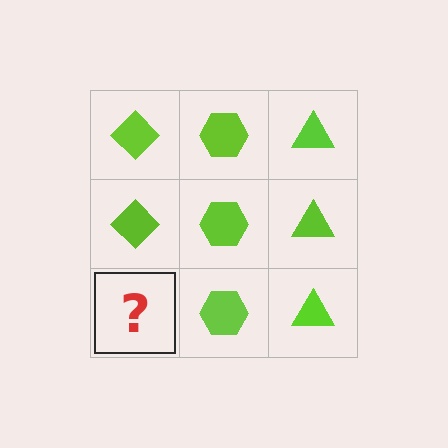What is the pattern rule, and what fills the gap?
The rule is that each column has a consistent shape. The gap should be filled with a lime diamond.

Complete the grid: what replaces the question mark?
The question mark should be replaced with a lime diamond.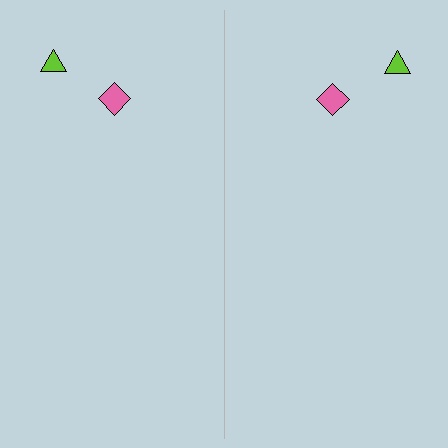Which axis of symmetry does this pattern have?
The pattern has a vertical axis of symmetry running through the center of the image.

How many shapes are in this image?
There are 4 shapes in this image.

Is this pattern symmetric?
Yes, this pattern has bilateral (reflection) symmetry.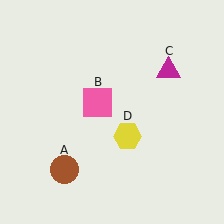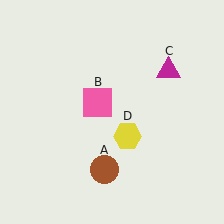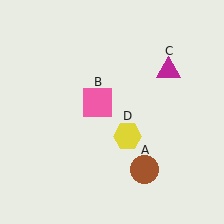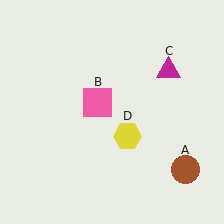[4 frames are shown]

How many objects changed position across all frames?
1 object changed position: brown circle (object A).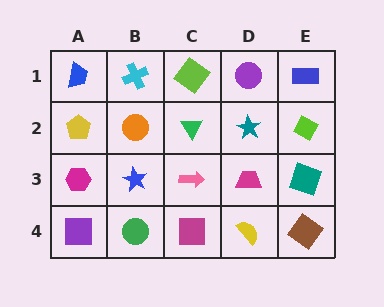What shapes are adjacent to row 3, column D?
A teal star (row 2, column D), a yellow semicircle (row 4, column D), a pink arrow (row 3, column C), a teal square (row 3, column E).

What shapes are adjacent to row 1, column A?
A yellow pentagon (row 2, column A), a cyan cross (row 1, column B).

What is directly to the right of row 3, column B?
A pink arrow.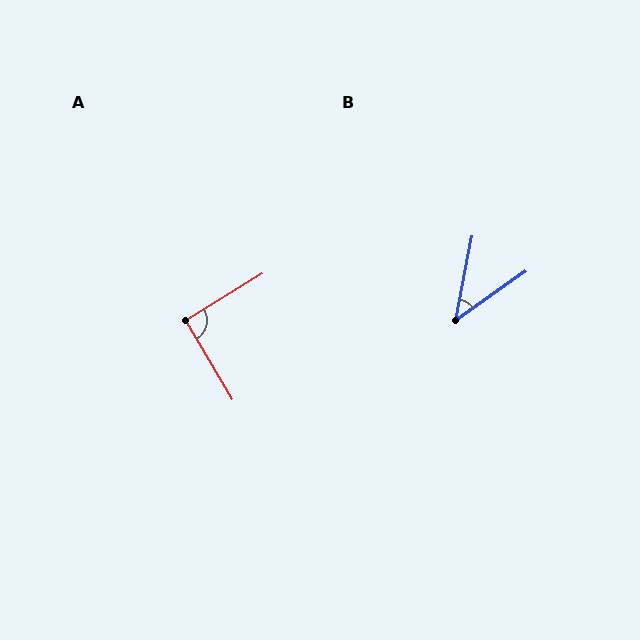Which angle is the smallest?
B, at approximately 44 degrees.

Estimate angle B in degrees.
Approximately 44 degrees.